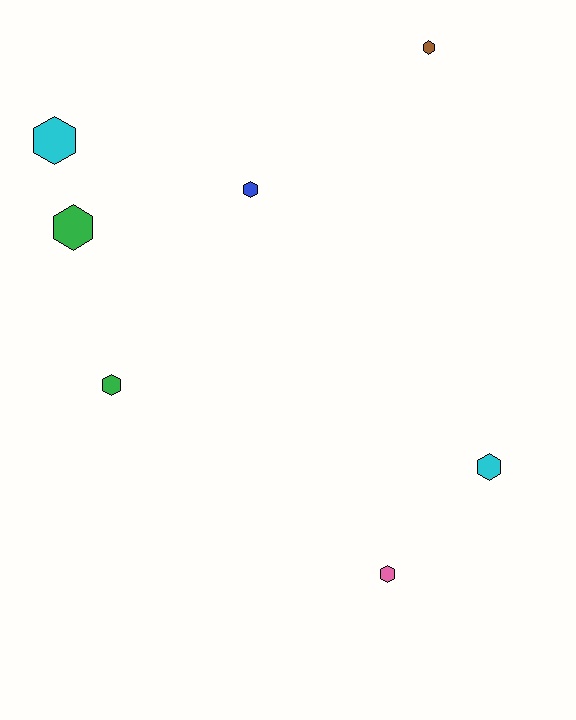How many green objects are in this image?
There are 2 green objects.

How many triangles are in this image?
There are no triangles.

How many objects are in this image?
There are 7 objects.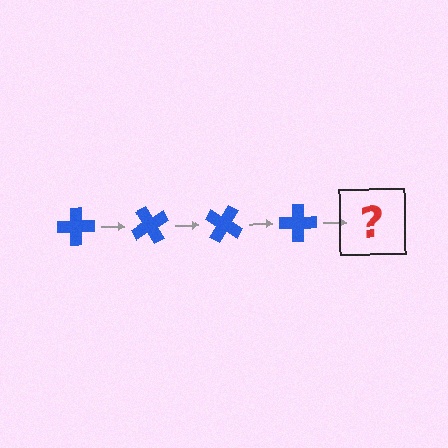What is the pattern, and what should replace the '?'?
The pattern is that the cross rotates 60 degrees each step. The '?' should be a blue cross rotated 240 degrees.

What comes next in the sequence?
The next element should be a blue cross rotated 240 degrees.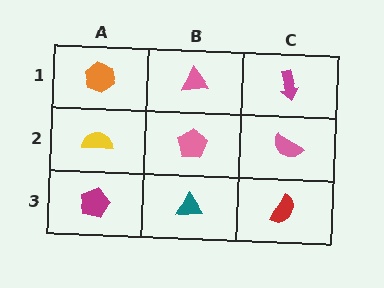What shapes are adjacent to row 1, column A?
A yellow semicircle (row 2, column A), a pink triangle (row 1, column B).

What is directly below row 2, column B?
A teal triangle.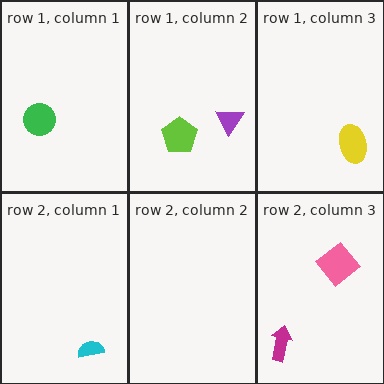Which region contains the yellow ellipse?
The row 1, column 3 region.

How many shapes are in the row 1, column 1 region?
1.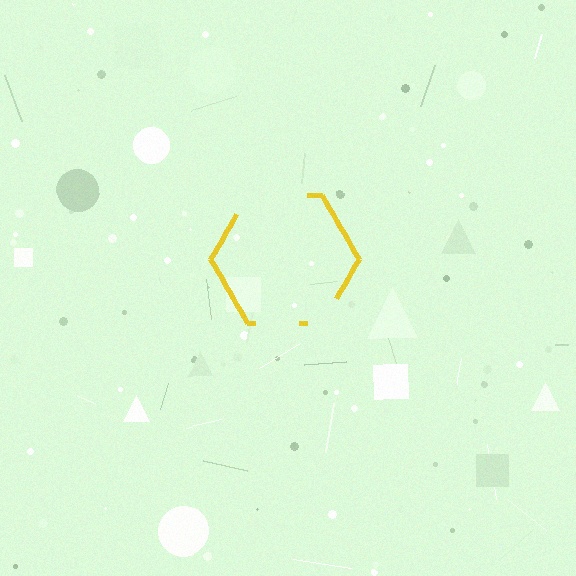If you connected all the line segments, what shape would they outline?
They would outline a hexagon.